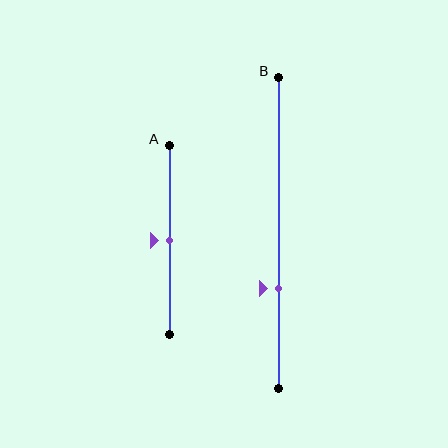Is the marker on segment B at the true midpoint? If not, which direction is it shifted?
No, the marker on segment B is shifted downward by about 18% of the segment length.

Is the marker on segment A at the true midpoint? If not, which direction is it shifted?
Yes, the marker on segment A is at the true midpoint.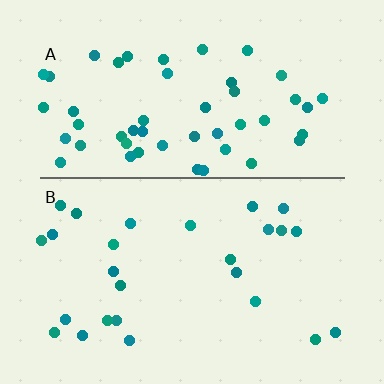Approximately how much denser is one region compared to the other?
Approximately 1.9× — region A over region B.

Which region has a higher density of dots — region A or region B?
A (the top).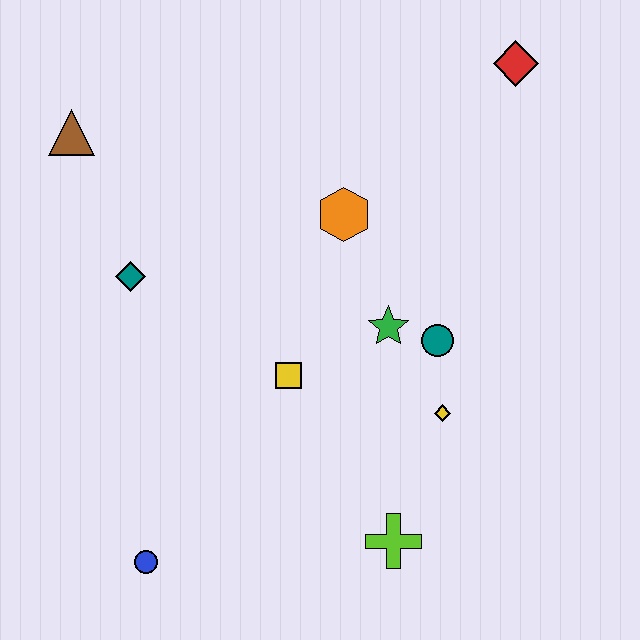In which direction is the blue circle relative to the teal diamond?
The blue circle is below the teal diamond.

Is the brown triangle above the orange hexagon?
Yes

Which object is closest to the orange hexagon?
The green star is closest to the orange hexagon.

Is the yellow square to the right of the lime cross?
No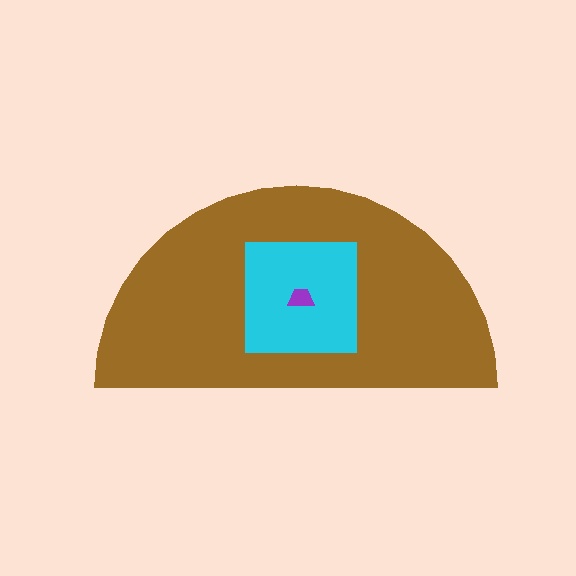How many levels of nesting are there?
3.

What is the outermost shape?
The brown semicircle.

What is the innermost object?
The purple trapezoid.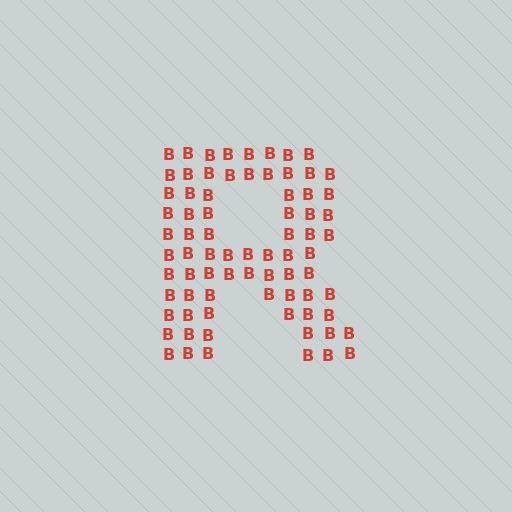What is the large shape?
The large shape is the letter R.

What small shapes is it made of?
It is made of small letter B's.